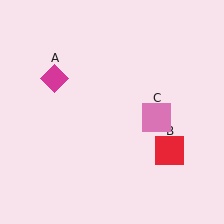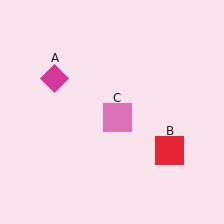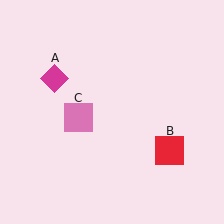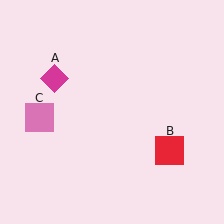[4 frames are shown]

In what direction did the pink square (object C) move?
The pink square (object C) moved left.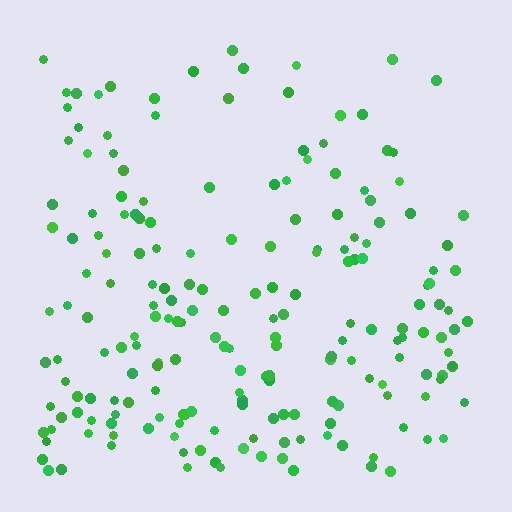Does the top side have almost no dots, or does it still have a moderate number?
Still a moderate number, just noticeably fewer than the bottom.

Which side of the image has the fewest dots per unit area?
The top.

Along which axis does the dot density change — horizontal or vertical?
Vertical.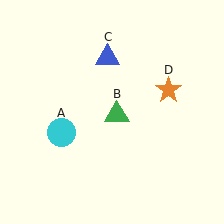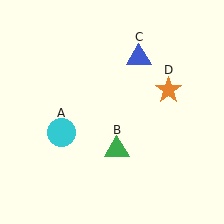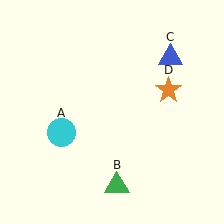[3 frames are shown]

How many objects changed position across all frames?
2 objects changed position: green triangle (object B), blue triangle (object C).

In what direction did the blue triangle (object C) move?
The blue triangle (object C) moved right.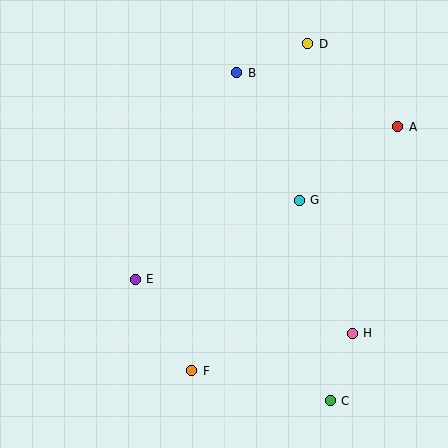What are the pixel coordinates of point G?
Point G is at (299, 200).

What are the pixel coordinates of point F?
Point F is at (192, 371).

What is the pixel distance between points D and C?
The distance between D and C is 358 pixels.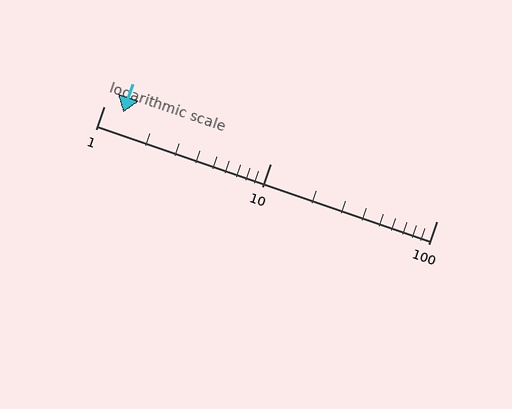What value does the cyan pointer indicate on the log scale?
The pointer indicates approximately 1.3.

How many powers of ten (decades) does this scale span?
The scale spans 2 decades, from 1 to 100.